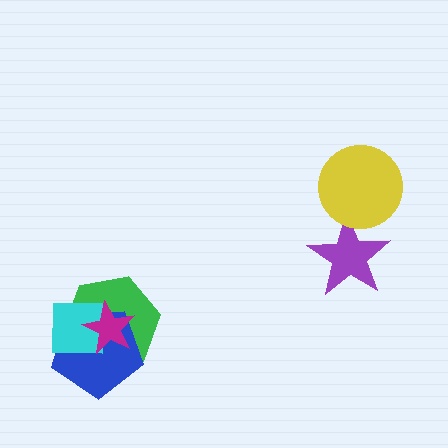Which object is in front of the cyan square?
The magenta star is in front of the cyan square.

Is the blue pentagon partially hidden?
Yes, it is partially covered by another shape.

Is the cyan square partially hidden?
Yes, it is partially covered by another shape.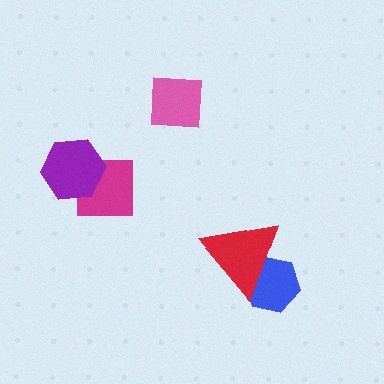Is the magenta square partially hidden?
Yes, it is partially covered by another shape.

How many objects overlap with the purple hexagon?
1 object overlaps with the purple hexagon.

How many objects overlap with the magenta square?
1 object overlaps with the magenta square.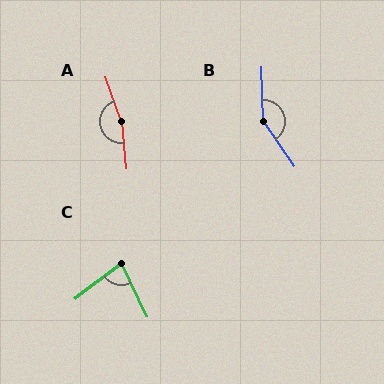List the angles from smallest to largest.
C (78°), B (146°), A (166°).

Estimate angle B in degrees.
Approximately 146 degrees.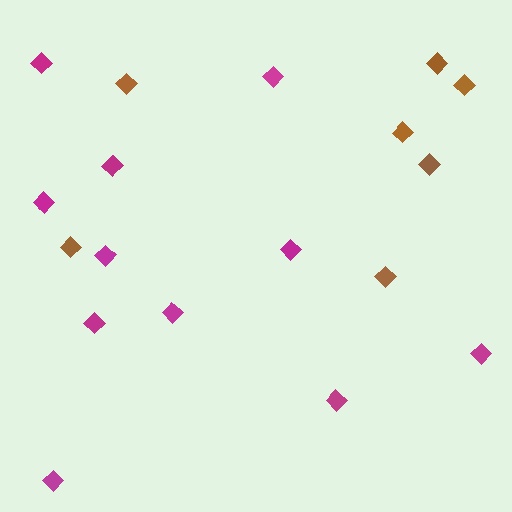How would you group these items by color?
There are 2 groups: one group of magenta diamonds (11) and one group of brown diamonds (7).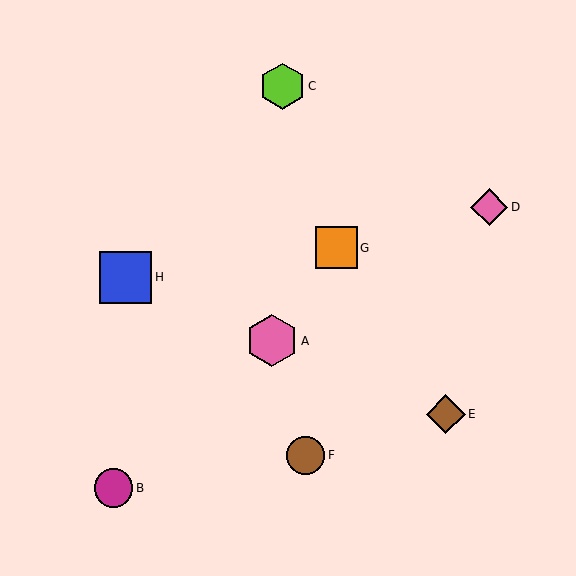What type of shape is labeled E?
Shape E is a brown diamond.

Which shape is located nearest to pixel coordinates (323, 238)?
The orange square (labeled G) at (336, 248) is nearest to that location.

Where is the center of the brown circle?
The center of the brown circle is at (305, 455).